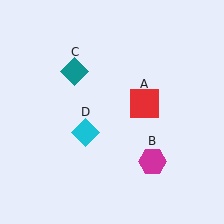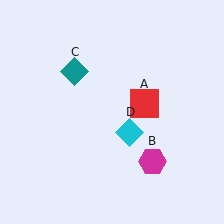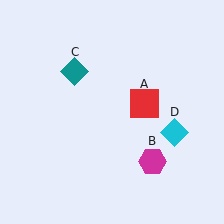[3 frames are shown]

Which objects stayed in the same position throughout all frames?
Red square (object A) and magenta hexagon (object B) and teal diamond (object C) remained stationary.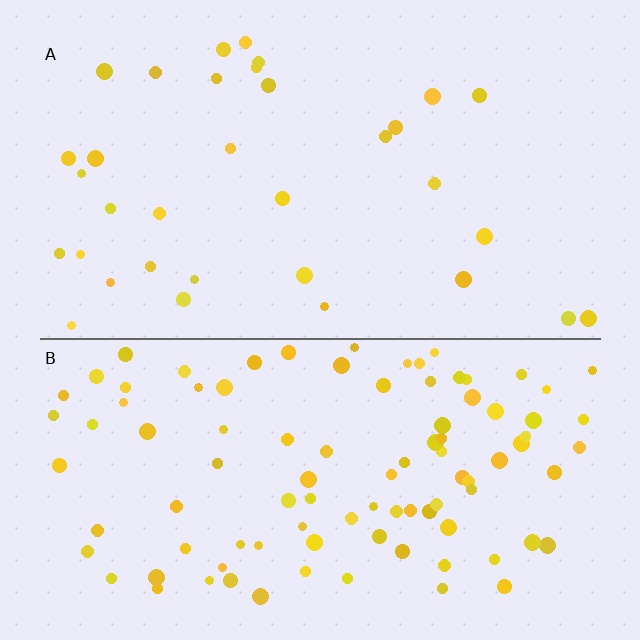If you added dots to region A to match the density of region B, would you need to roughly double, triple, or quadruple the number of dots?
Approximately triple.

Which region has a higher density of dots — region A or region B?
B (the bottom).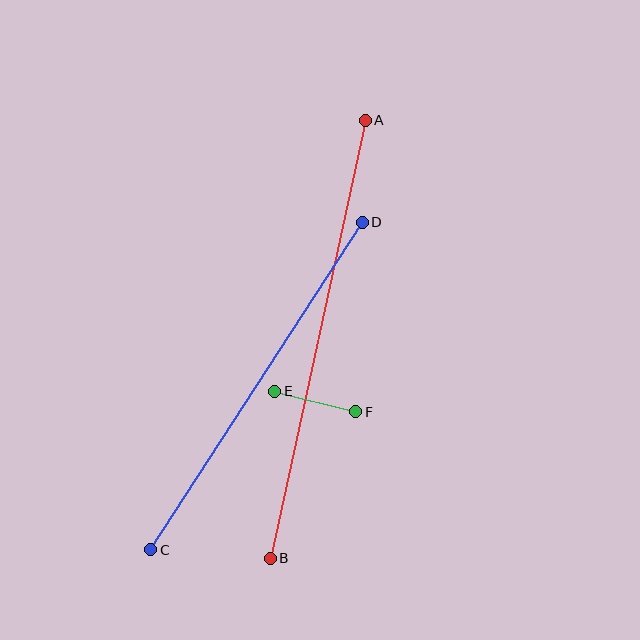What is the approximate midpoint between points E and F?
The midpoint is at approximately (315, 402) pixels.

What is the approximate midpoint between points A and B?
The midpoint is at approximately (318, 339) pixels.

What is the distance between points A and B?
The distance is approximately 448 pixels.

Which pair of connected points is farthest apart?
Points A and B are farthest apart.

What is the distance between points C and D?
The distance is approximately 390 pixels.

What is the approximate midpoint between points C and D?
The midpoint is at approximately (256, 386) pixels.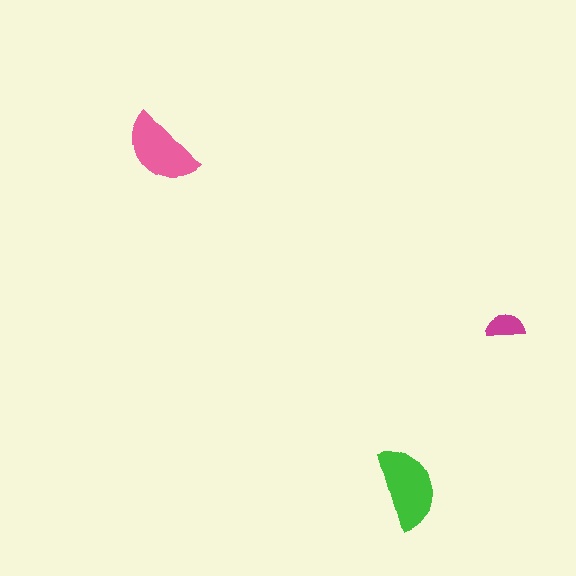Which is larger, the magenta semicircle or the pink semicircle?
The pink one.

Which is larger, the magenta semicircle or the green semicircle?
The green one.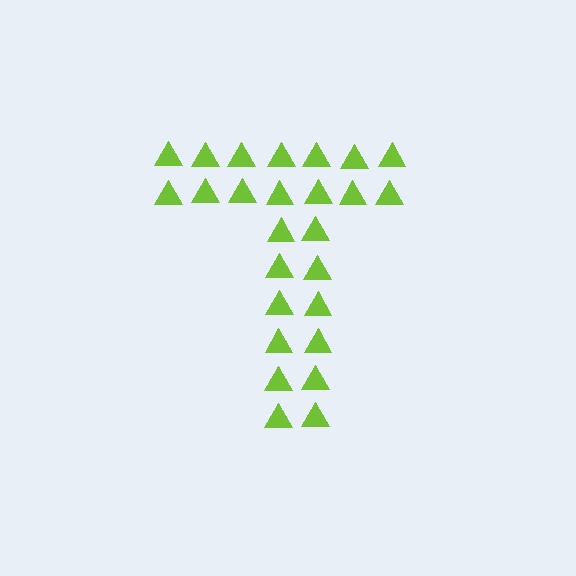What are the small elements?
The small elements are triangles.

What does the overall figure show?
The overall figure shows the letter T.